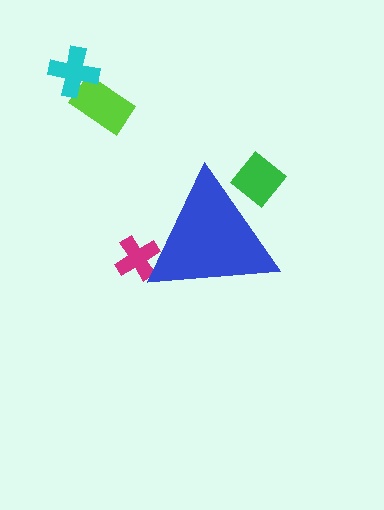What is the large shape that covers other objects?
A blue triangle.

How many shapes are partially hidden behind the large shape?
2 shapes are partially hidden.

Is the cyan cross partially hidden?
No, the cyan cross is fully visible.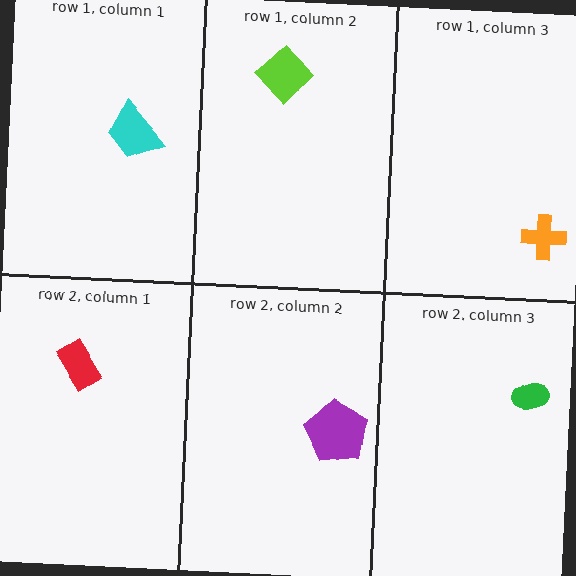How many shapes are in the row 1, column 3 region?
1.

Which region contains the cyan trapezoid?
The row 1, column 1 region.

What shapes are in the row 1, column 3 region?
The orange cross.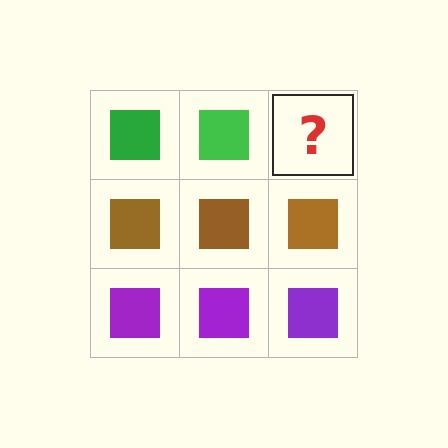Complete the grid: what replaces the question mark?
The question mark should be replaced with a green square.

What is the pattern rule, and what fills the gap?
The rule is that each row has a consistent color. The gap should be filled with a green square.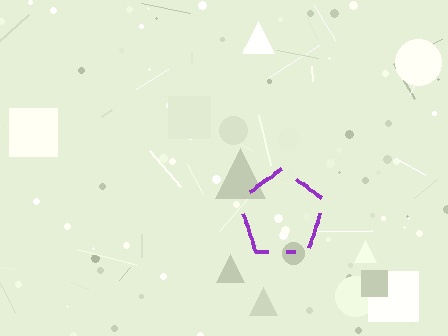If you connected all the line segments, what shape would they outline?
They would outline a pentagon.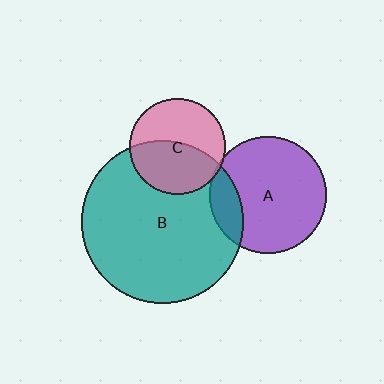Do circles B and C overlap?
Yes.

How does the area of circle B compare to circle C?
Approximately 2.8 times.